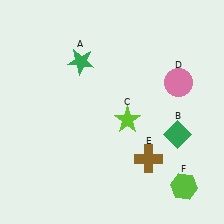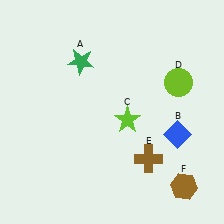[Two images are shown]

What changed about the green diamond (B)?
In Image 1, B is green. In Image 2, it changed to blue.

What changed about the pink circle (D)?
In Image 1, D is pink. In Image 2, it changed to lime.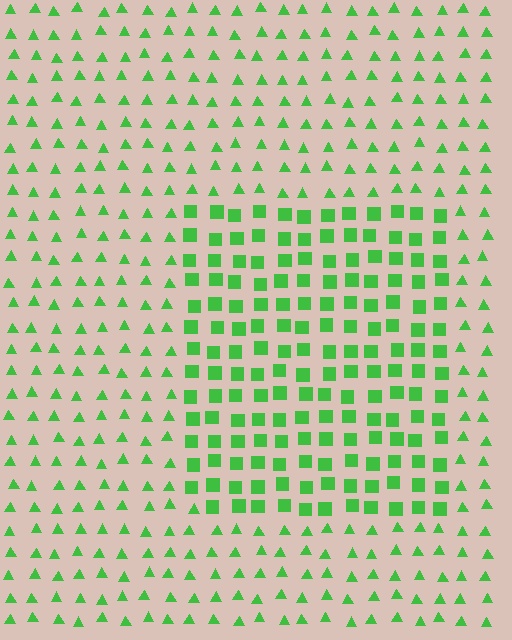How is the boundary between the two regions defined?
The boundary is defined by a change in element shape: squares inside vs. triangles outside. All elements share the same color and spacing.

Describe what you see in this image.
The image is filled with small green elements arranged in a uniform grid. A rectangle-shaped region contains squares, while the surrounding area contains triangles. The boundary is defined purely by the change in element shape.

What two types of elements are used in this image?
The image uses squares inside the rectangle region and triangles outside it.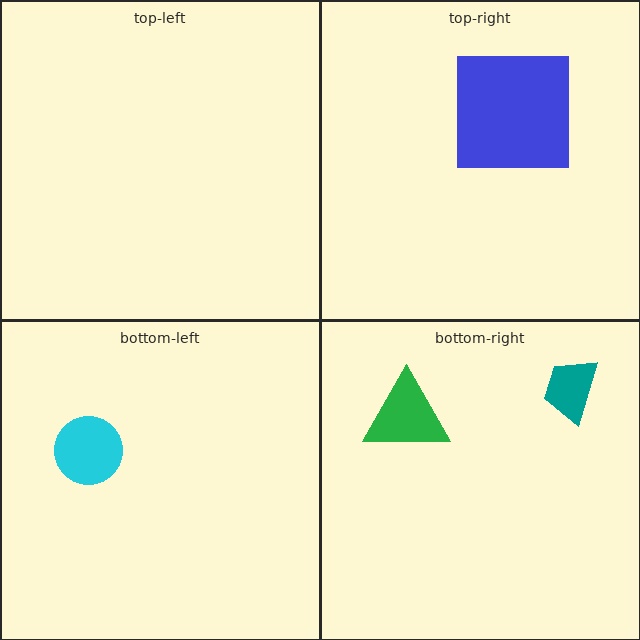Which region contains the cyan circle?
The bottom-left region.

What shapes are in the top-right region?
The blue square.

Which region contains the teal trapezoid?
The bottom-right region.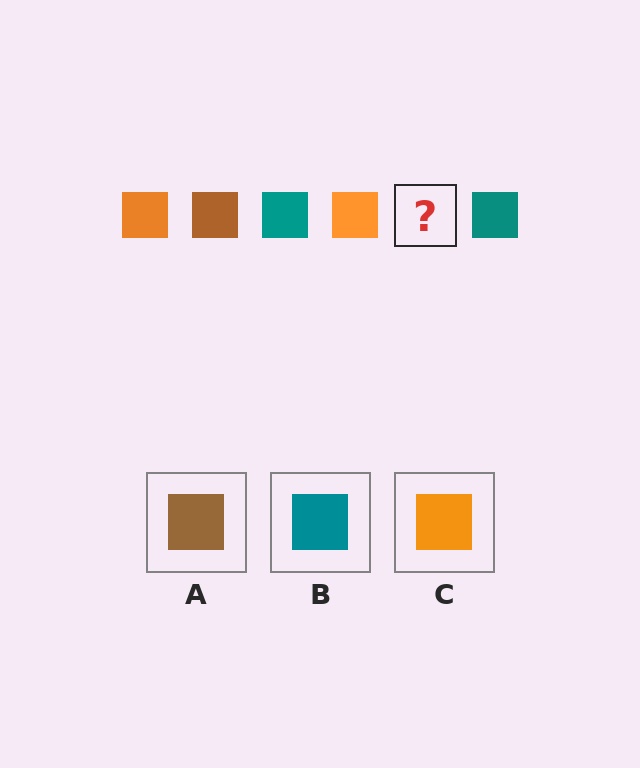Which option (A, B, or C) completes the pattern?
A.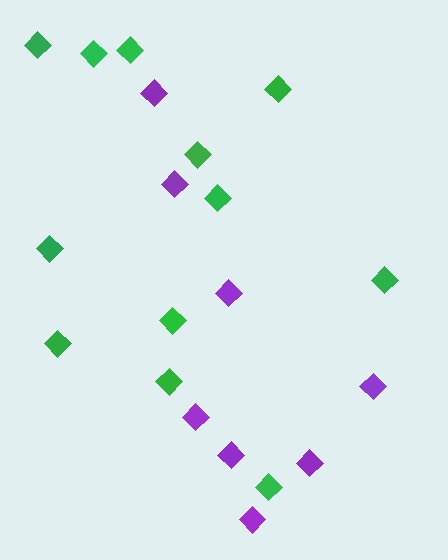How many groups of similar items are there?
There are 2 groups: one group of purple diamonds (8) and one group of green diamonds (12).